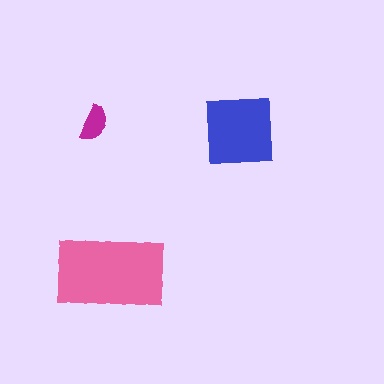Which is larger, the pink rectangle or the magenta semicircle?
The pink rectangle.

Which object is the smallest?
The magenta semicircle.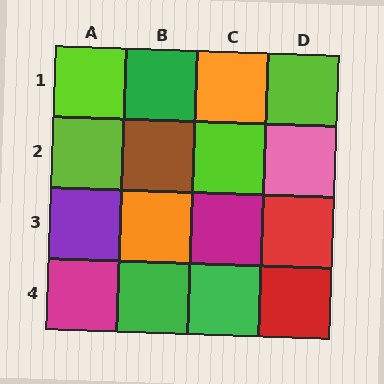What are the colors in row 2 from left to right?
Lime, brown, lime, pink.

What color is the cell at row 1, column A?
Lime.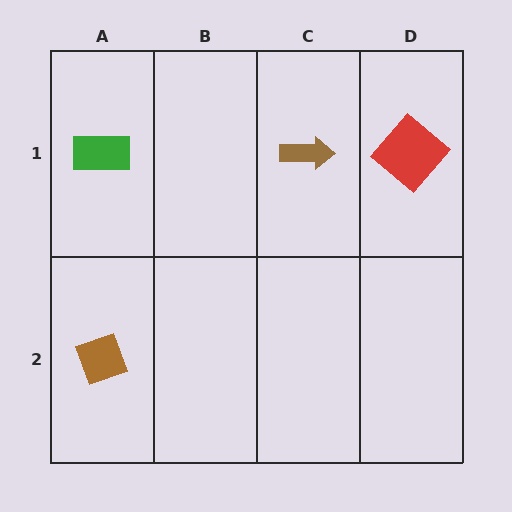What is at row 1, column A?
A green rectangle.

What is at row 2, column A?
A brown diamond.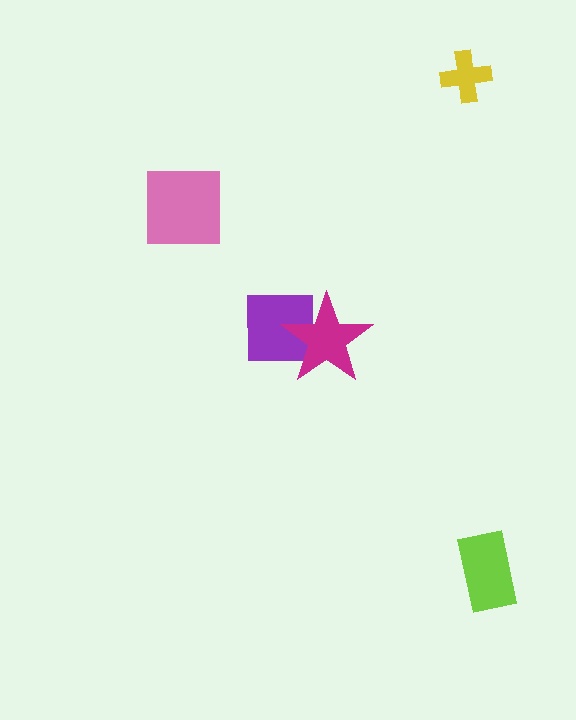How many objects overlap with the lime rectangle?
0 objects overlap with the lime rectangle.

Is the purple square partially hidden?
Yes, it is partially covered by another shape.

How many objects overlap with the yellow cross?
0 objects overlap with the yellow cross.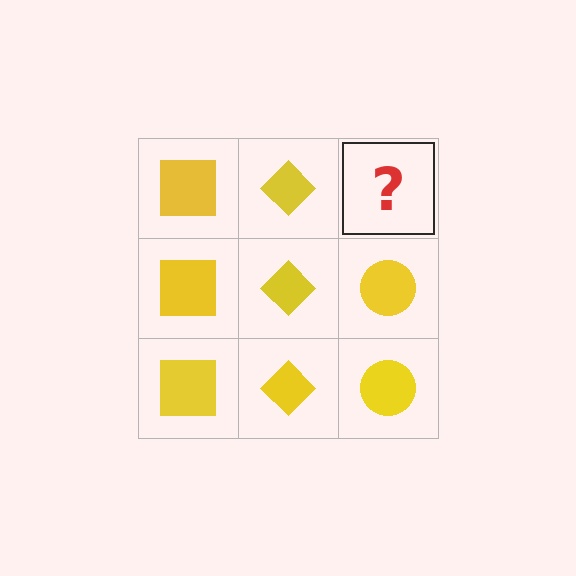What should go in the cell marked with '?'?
The missing cell should contain a yellow circle.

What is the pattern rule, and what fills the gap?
The rule is that each column has a consistent shape. The gap should be filled with a yellow circle.